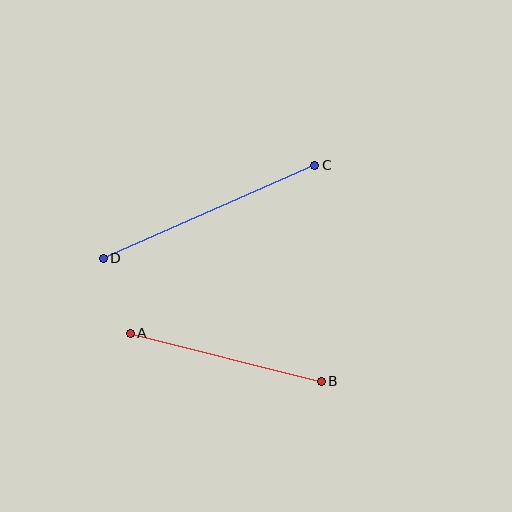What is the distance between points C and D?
The distance is approximately 231 pixels.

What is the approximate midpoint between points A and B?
The midpoint is at approximately (226, 357) pixels.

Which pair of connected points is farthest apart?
Points C and D are farthest apart.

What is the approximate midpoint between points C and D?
The midpoint is at approximately (209, 212) pixels.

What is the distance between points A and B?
The distance is approximately 197 pixels.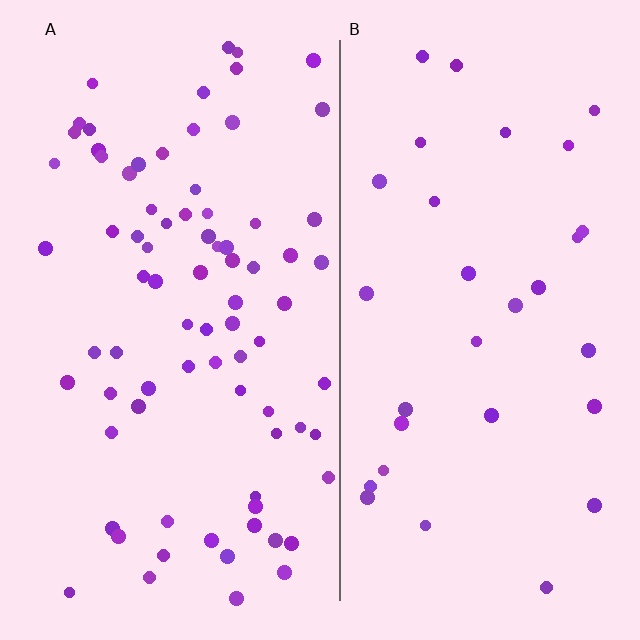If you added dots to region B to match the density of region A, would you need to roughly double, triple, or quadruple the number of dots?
Approximately triple.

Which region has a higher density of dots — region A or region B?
A (the left).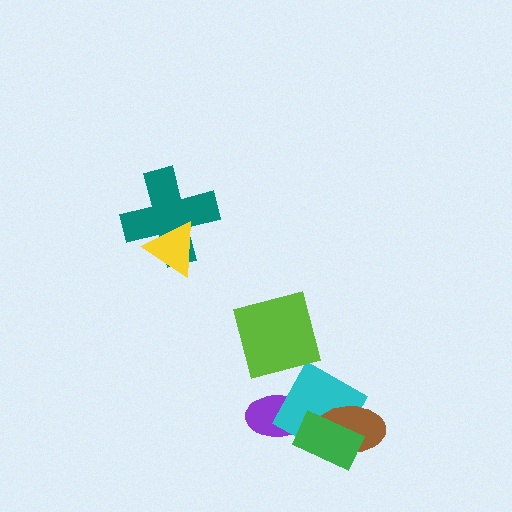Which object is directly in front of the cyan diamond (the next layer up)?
The brown ellipse is directly in front of the cyan diamond.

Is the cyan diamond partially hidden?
Yes, it is partially covered by another shape.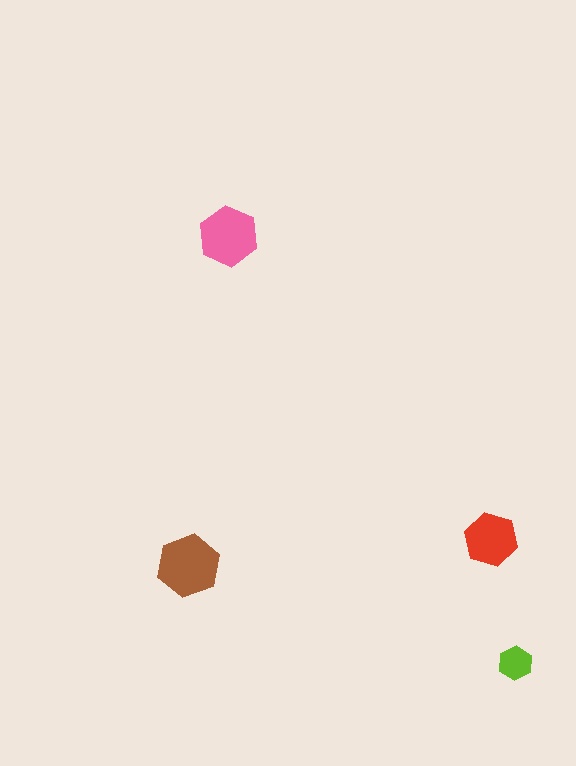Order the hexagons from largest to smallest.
the brown one, the pink one, the red one, the lime one.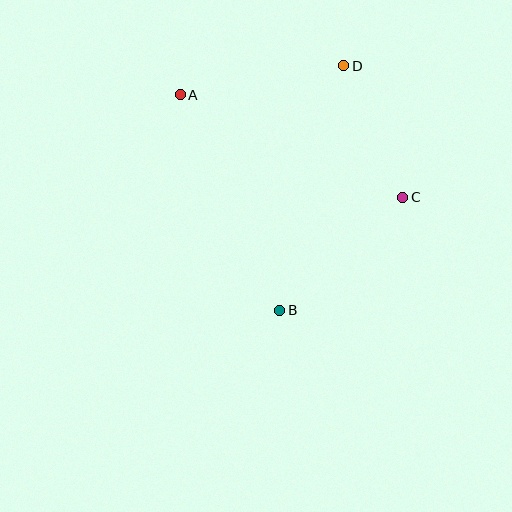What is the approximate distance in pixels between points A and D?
The distance between A and D is approximately 166 pixels.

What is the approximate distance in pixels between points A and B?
The distance between A and B is approximately 237 pixels.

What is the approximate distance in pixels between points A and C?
The distance between A and C is approximately 245 pixels.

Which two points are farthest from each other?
Points B and D are farthest from each other.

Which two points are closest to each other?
Points C and D are closest to each other.